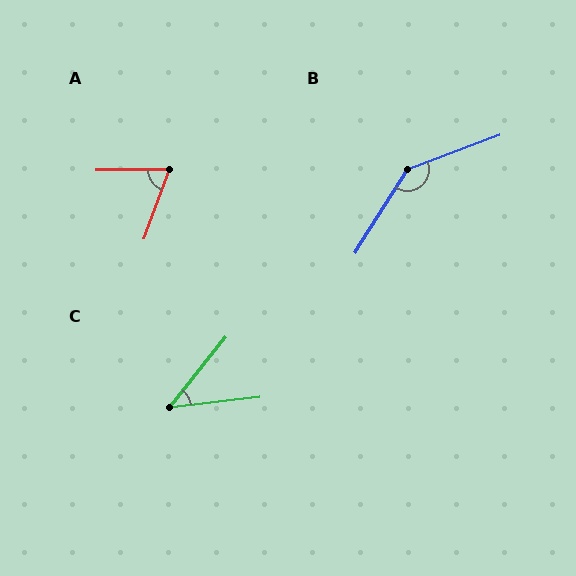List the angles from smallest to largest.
C (45°), A (69°), B (143°).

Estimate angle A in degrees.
Approximately 69 degrees.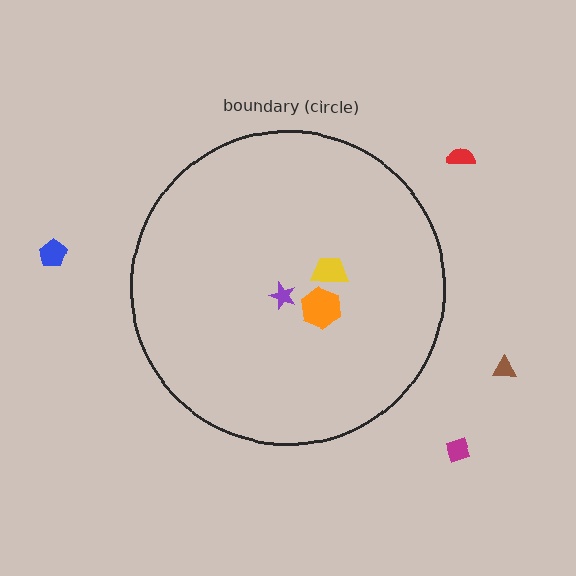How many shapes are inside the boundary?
3 inside, 4 outside.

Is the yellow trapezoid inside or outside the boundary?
Inside.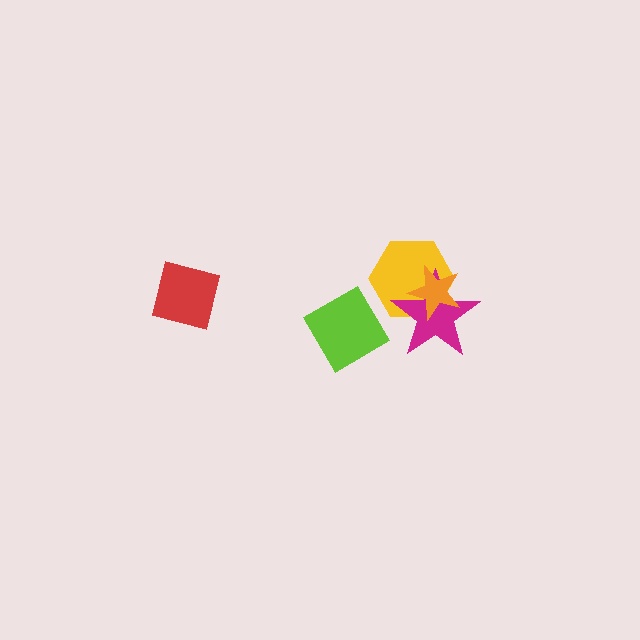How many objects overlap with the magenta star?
2 objects overlap with the magenta star.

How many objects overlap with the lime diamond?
0 objects overlap with the lime diamond.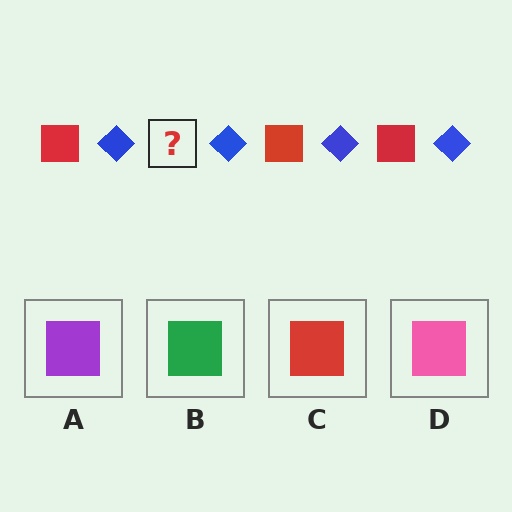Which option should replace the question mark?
Option C.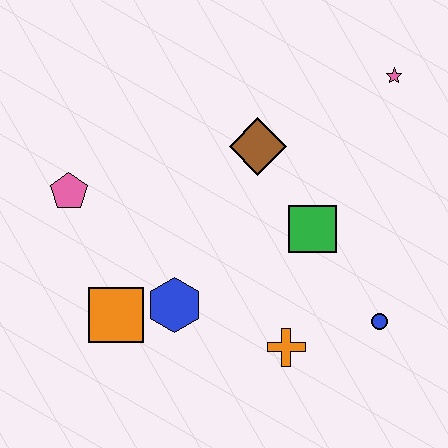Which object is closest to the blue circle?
The orange cross is closest to the blue circle.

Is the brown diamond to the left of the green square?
Yes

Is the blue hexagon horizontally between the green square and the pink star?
No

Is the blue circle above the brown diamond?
No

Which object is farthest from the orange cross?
The pink star is farthest from the orange cross.